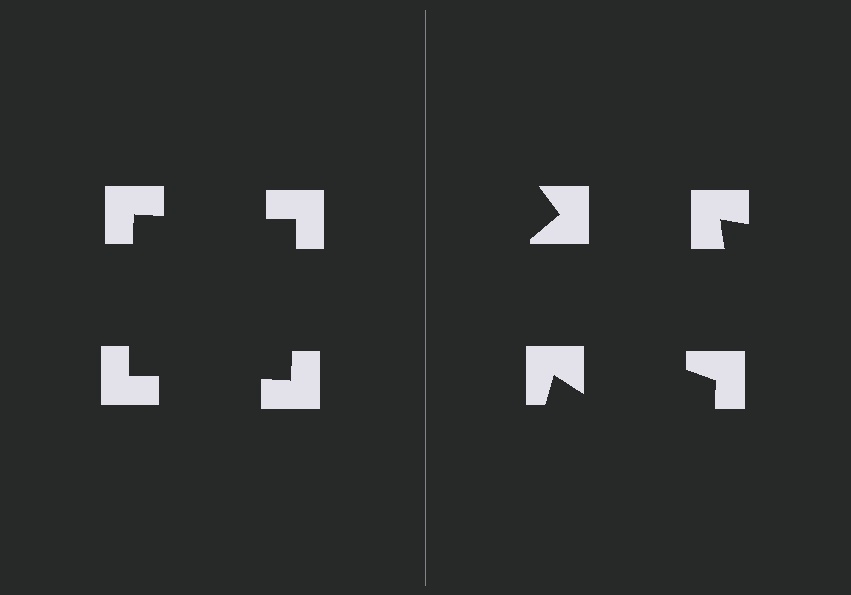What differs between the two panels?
The notched squares are positioned identically on both sides; only the wedge orientations differ. On the left they align to a square; on the right they are misaligned.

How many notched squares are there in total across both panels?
8 — 4 on each side.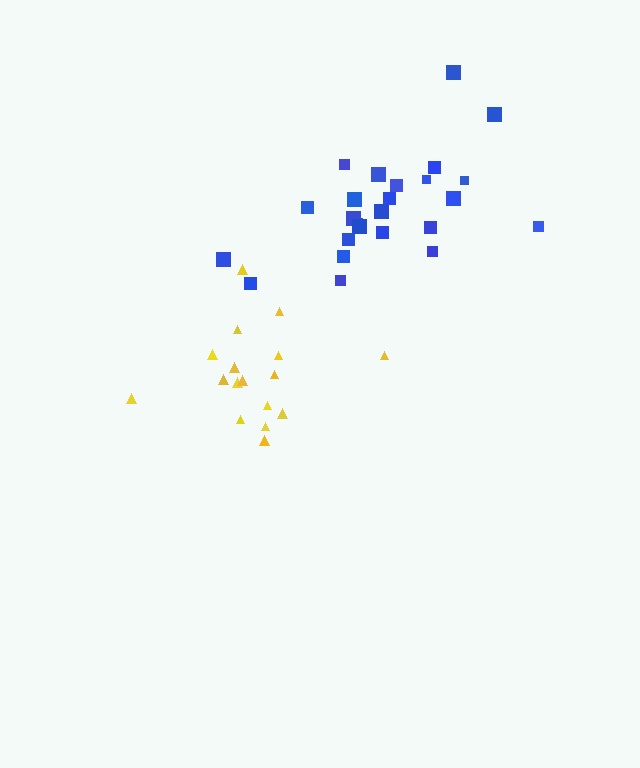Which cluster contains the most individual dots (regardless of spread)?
Blue (25).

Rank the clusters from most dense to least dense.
yellow, blue.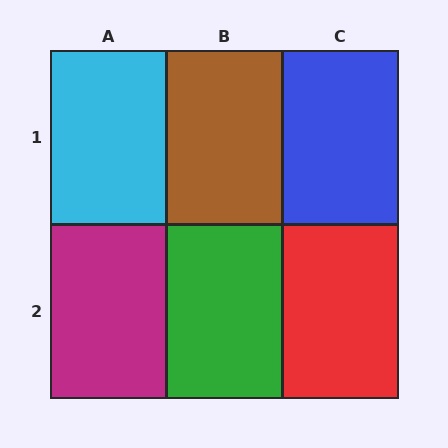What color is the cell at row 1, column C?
Blue.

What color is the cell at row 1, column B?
Brown.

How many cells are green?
1 cell is green.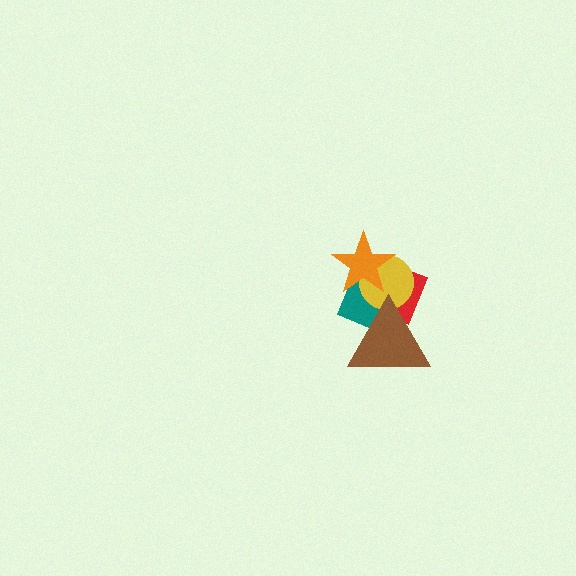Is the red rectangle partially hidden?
Yes, it is partially covered by another shape.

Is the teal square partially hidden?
Yes, it is partially covered by another shape.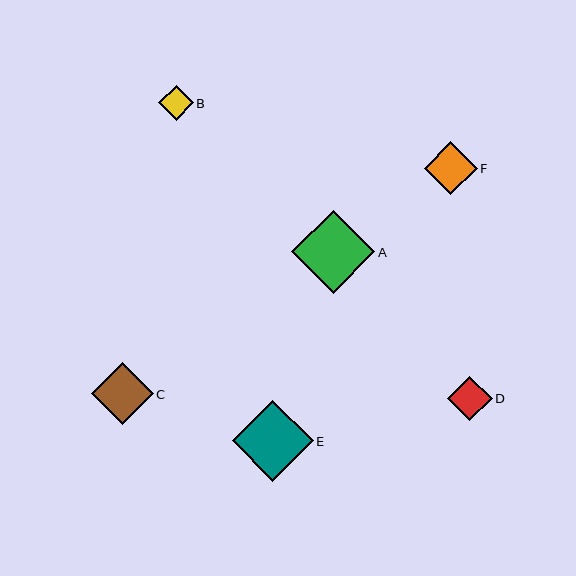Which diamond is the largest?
Diamond A is the largest with a size of approximately 83 pixels.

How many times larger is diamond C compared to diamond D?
Diamond C is approximately 1.4 times the size of diamond D.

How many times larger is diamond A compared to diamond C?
Diamond A is approximately 1.3 times the size of diamond C.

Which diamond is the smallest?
Diamond B is the smallest with a size of approximately 34 pixels.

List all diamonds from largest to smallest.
From largest to smallest: A, E, C, F, D, B.